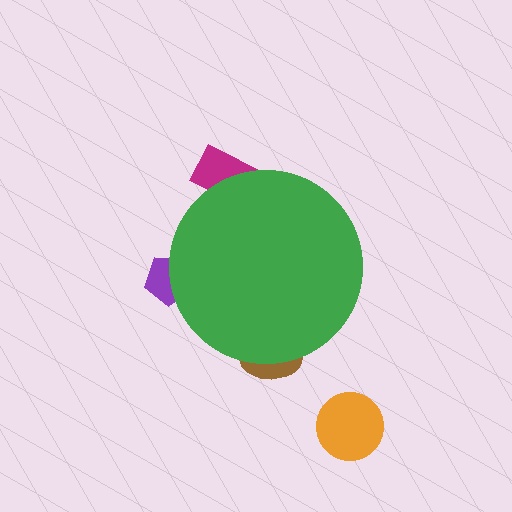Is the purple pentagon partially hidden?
Yes, the purple pentagon is partially hidden behind the green circle.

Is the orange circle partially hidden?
No, the orange circle is fully visible.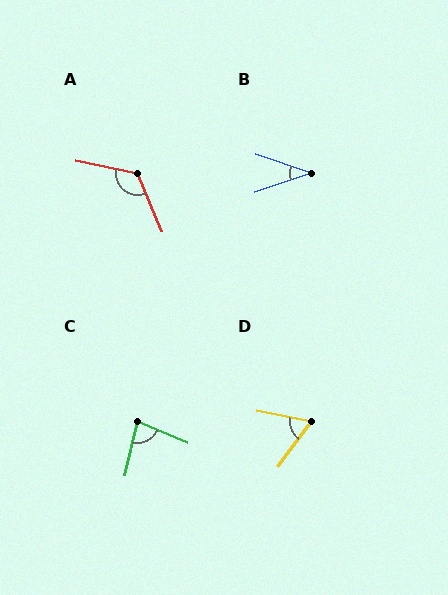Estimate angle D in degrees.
Approximately 64 degrees.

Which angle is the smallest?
B, at approximately 38 degrees.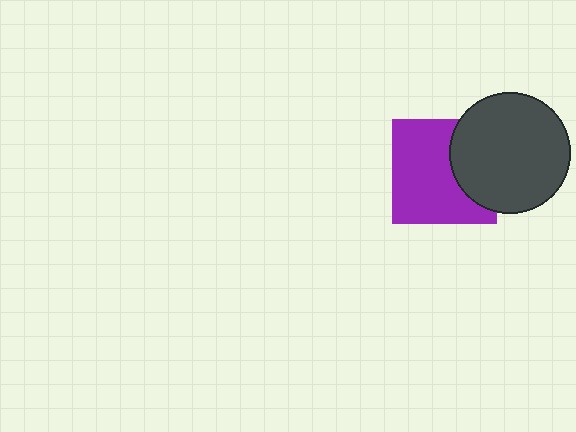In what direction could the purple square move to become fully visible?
The purple square could move left. That would shift it out from behind the dark gray circle entirely.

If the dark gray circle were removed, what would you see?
You would see the complete purple square.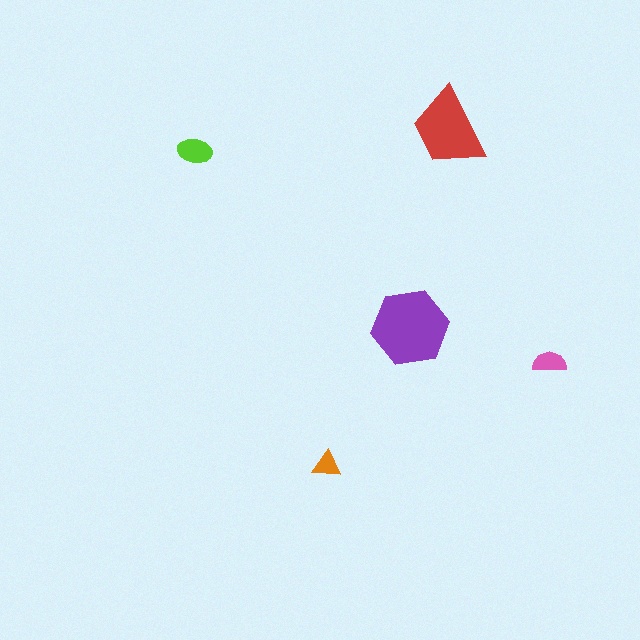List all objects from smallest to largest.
The orange triangle, the pink semicircle, the lime ellipse, the red trapezoid, the purple hexagon.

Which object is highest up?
The red trapezoid is topmost.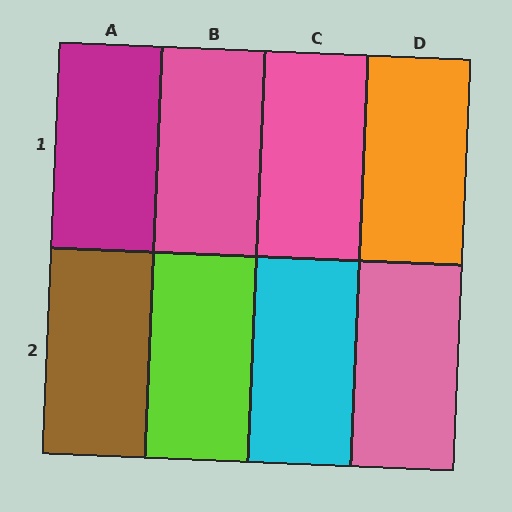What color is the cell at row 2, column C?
Cyan.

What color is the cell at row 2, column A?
Brown.